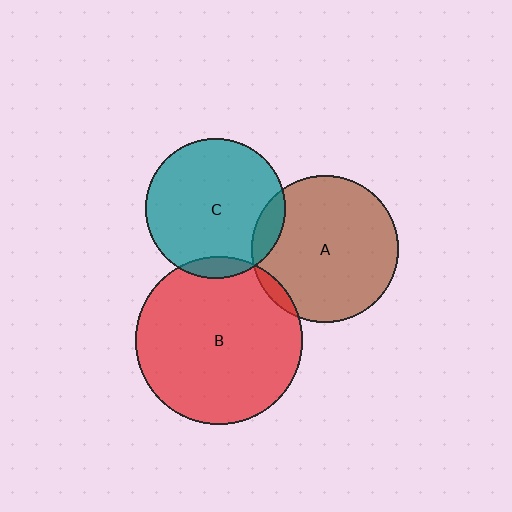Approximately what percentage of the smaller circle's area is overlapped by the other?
Approximately 10%.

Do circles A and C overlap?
Yes.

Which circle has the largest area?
Circle B (red).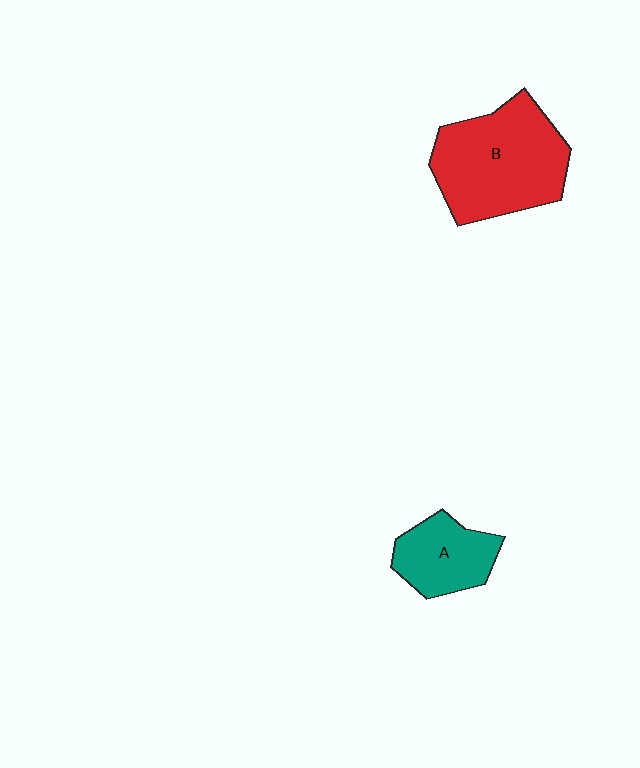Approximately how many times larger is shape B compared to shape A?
Approximately 2.0 times.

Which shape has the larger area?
Shape B (red).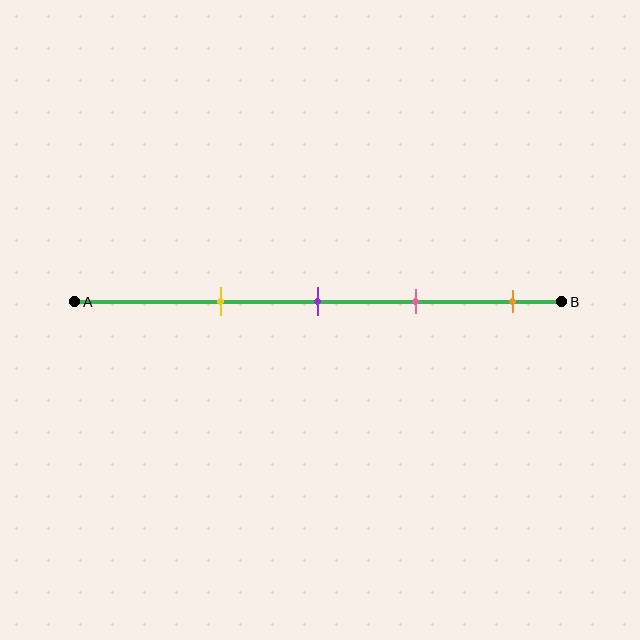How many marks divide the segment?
There are 4 marks dividing the segment.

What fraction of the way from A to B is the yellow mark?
The yellow mark is approximately 30% (0.3) of the way from A to B.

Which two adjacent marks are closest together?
The purple and pink marks are the closest adjacent pair.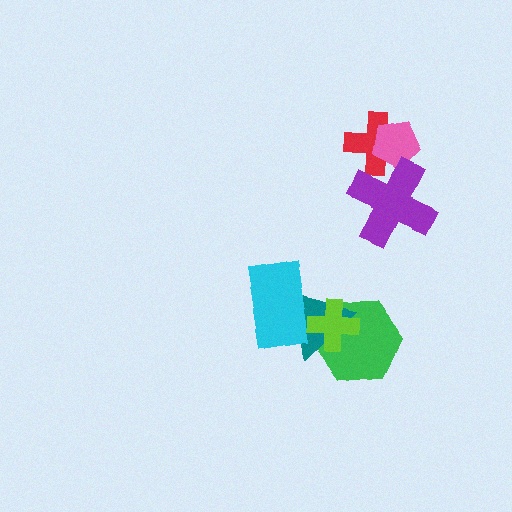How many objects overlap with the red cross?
2 objects overlap with the red cross.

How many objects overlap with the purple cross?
2 objects overlap with the purple cross.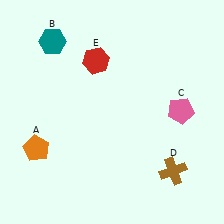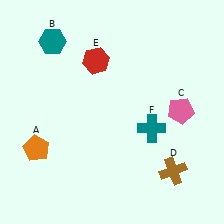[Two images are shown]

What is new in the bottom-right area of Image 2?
A teal cross (F) was added in the bottom-right area of Image 2.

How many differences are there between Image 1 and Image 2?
There is 1 difference between the two images.